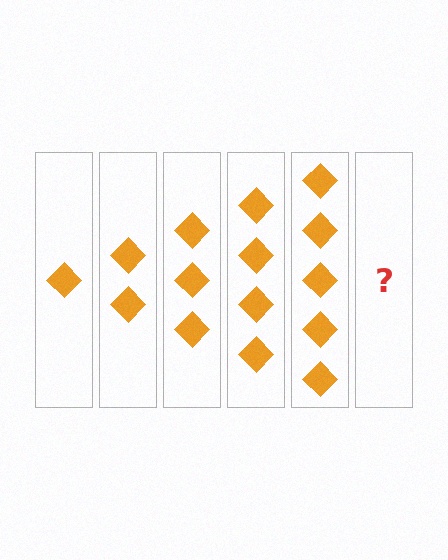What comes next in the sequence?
The next element should be 6 diamonds.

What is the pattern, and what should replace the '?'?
The pattern is that each step adds one more diamond. The '?' should be 6 diamonds.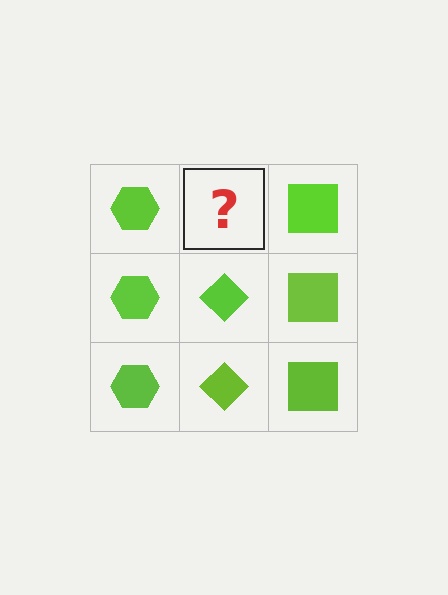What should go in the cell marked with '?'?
The missing cell should contain a lime diamond.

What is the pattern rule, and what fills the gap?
The rule is that each column has a consistent shape. The gap should be filled with a lime diamond.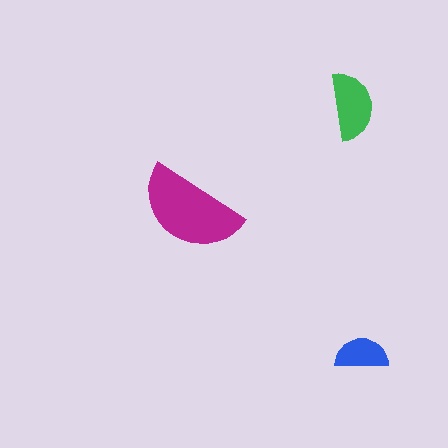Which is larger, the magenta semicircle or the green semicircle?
The magenta one.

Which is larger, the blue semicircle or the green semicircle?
The green one.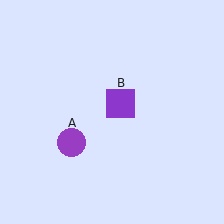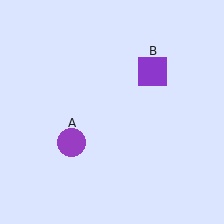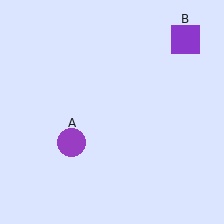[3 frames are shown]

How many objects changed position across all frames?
1 object changed position: purple square (object B).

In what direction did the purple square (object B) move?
The purple square (object B) moved up and to the right.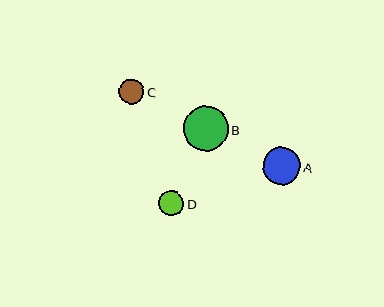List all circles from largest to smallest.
From largest to smallest: B, A, C, D.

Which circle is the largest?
Circle B is the largest with a size of approximately 45 pixels.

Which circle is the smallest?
Circle D is the smallest with a size of approximately 25 pixels.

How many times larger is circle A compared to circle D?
Circle A is approximately 1.5 times the size of circle D.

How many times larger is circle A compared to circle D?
Circle A is approximately 1.5 times the size of circle D.